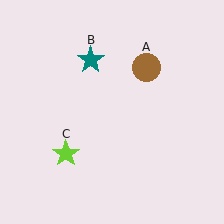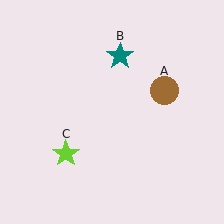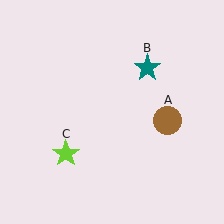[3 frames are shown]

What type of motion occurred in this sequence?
The brown circle (object A), teal star (object B) rotated clockwise around the center of the scene.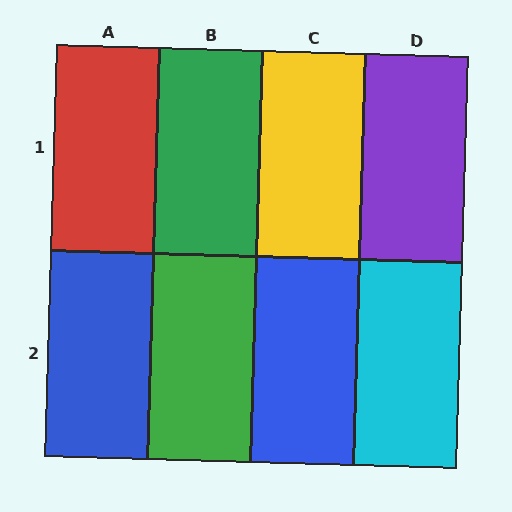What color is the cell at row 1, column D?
Purple.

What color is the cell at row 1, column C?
Yellow.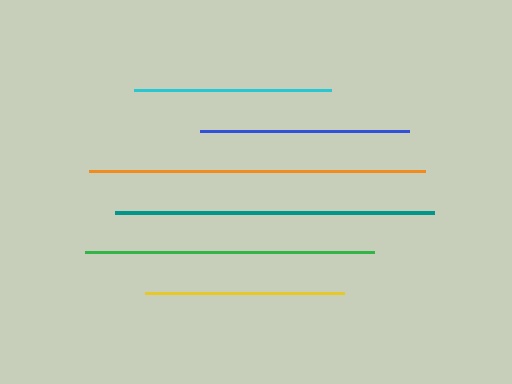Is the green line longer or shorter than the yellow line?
The green line is longer than the yellow line.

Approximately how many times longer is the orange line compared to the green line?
The orange line is approximately 1.2 times the length of the green line.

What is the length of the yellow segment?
The yellow segment is approximately 199 pixels long.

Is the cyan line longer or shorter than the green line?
The green line is longer than the cyan line.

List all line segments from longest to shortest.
From longest to shortest: orange, teal, green, blue, yellow, cyan.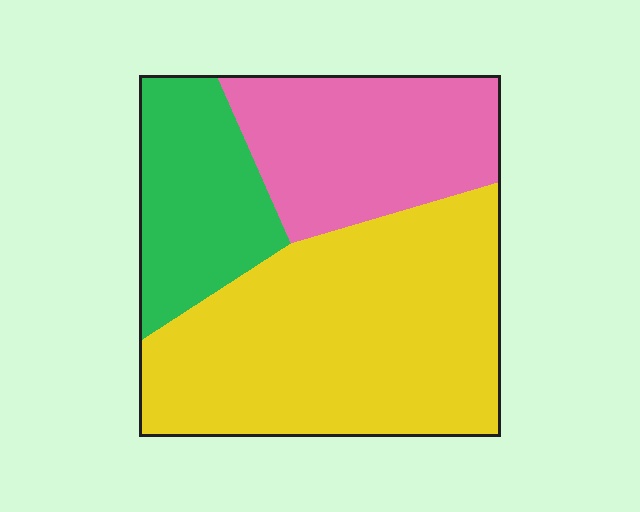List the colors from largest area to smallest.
From largest to smallest: yellow, pink, green.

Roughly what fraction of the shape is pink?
Pink takes up about one quarter (1/4) of the shape.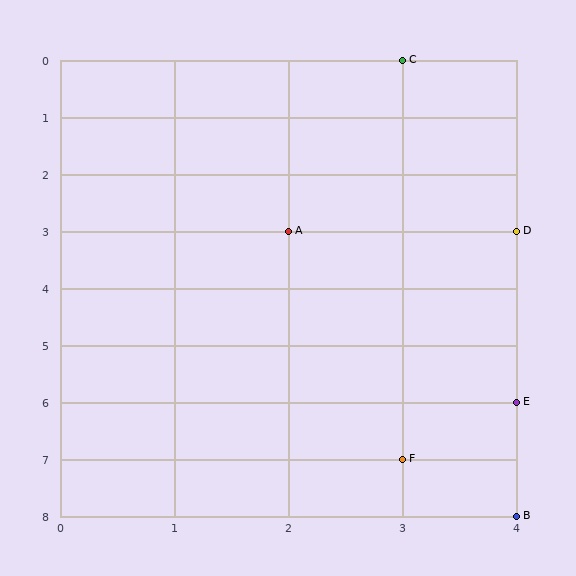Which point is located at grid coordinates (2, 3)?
Point A is at (2, 3).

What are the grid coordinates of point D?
Point D is at grid coordinates (4, 3).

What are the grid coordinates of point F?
Point F is at grid coordinates (3, 7).